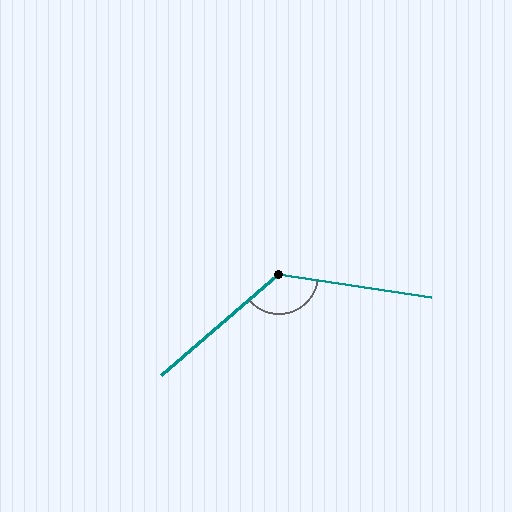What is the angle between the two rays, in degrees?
Approximately 131 degrees.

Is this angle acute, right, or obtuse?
It is obtuse.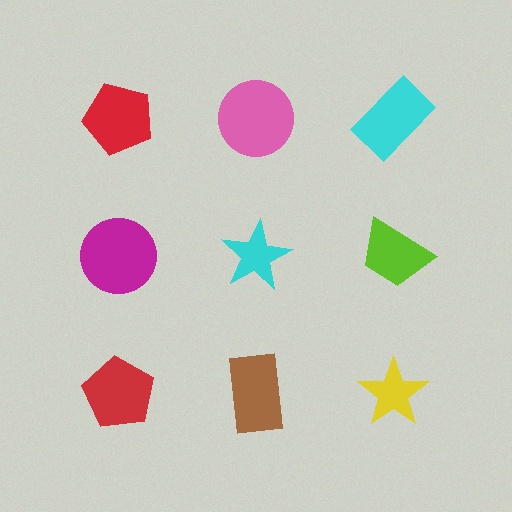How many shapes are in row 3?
3 shapes.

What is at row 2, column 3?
A lime trapezoid.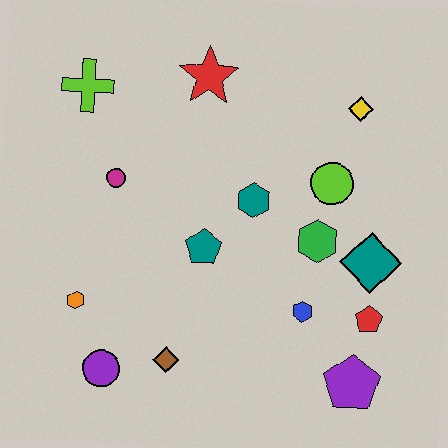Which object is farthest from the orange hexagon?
The yellow diamond is farthest from the orange hexagon.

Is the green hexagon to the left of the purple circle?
No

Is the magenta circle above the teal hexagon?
Yes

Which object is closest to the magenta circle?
The lime cross is closest to the magenta circle.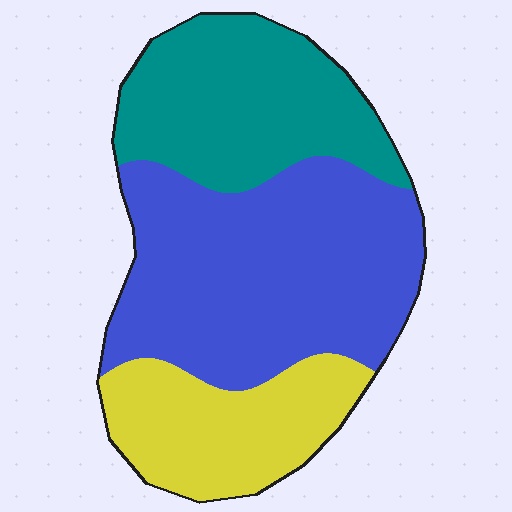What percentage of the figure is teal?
Teal takes up between a quarter and a half of the figure.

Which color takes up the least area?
Yellow, at roughly 20%.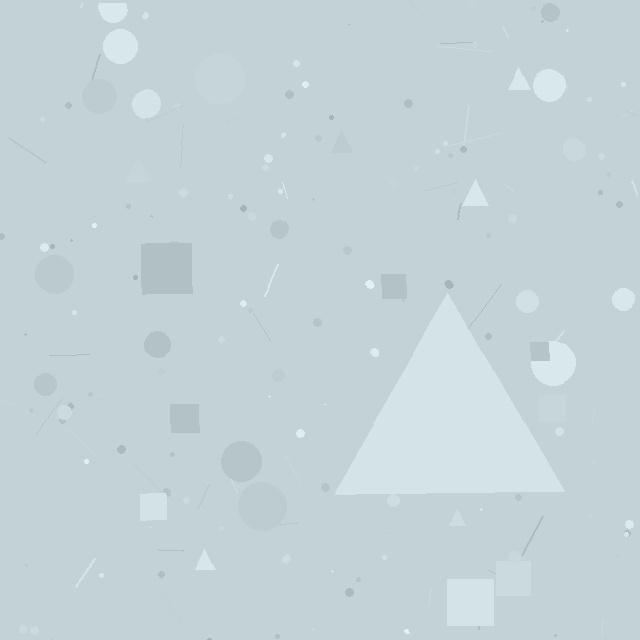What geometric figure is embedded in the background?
A triangle is embedded in the background.